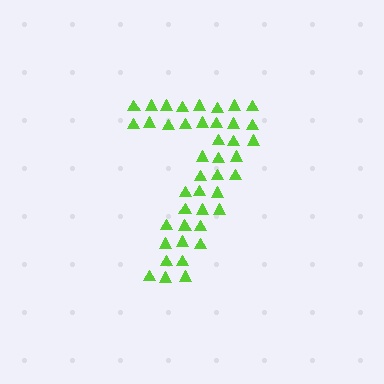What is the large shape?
The large shape is the digit 7.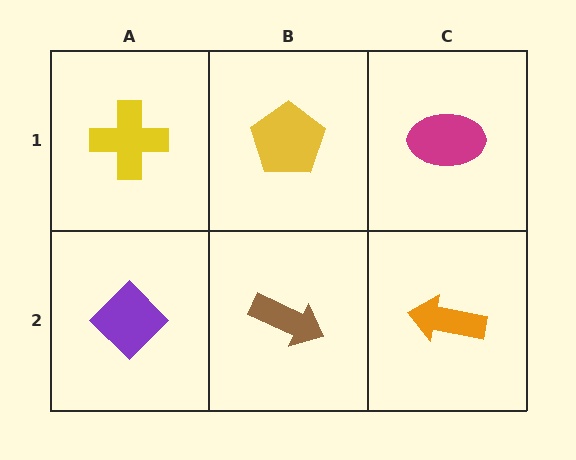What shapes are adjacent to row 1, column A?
A purple diamond (row 2, column A), a yellow pentagon (row 1, column B).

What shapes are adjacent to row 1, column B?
A brown arrow (row 2, column B), a yellow cross (row 1, column A), a magenta ellipse (row 1, column C).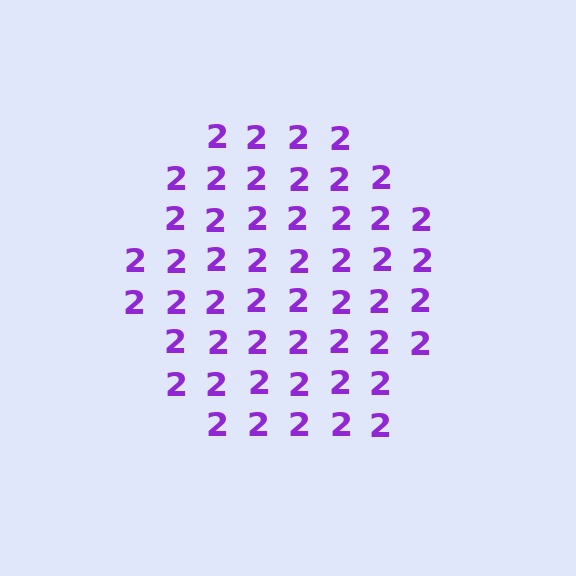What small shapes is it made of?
It is made of small digit 2's.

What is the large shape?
The large shape is a hexagon.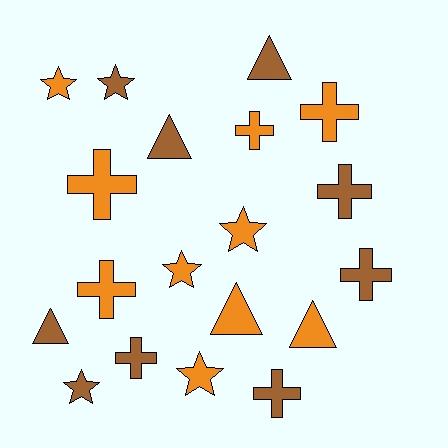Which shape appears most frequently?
Cross, with 8 objects.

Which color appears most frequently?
Orange, with 10 objects.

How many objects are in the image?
There are 19 objects.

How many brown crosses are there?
There are 4 brown crosses.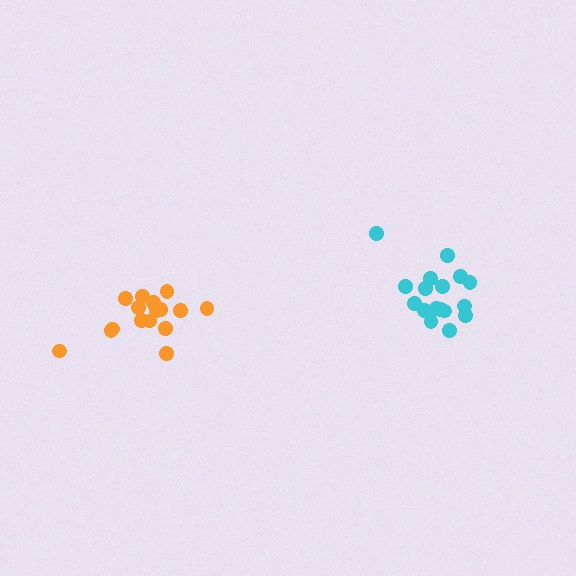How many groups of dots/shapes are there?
There are 2 groups.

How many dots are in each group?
Group 1: 17 dots, Group 2: 16 dots (33 total).